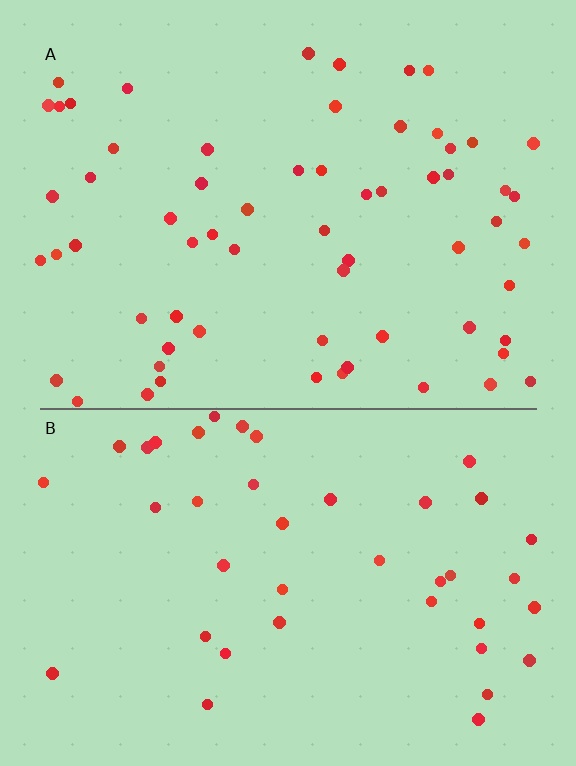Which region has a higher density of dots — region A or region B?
A (the top).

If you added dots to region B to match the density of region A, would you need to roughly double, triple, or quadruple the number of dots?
Approximately double.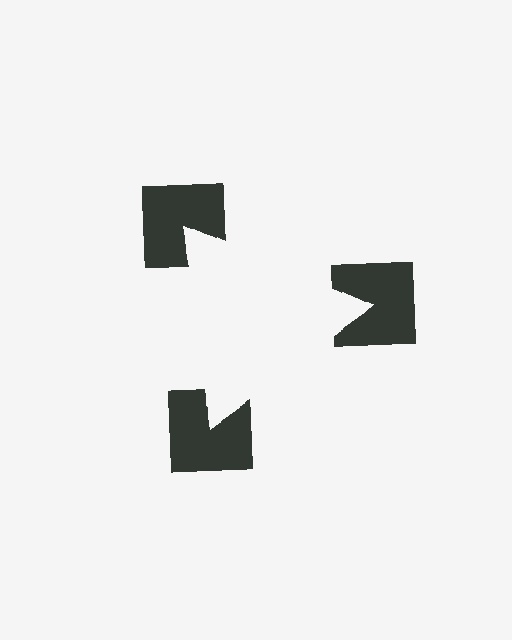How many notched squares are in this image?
There are 3 — one at each vertex of the illusory triangle.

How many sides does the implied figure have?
3 sides.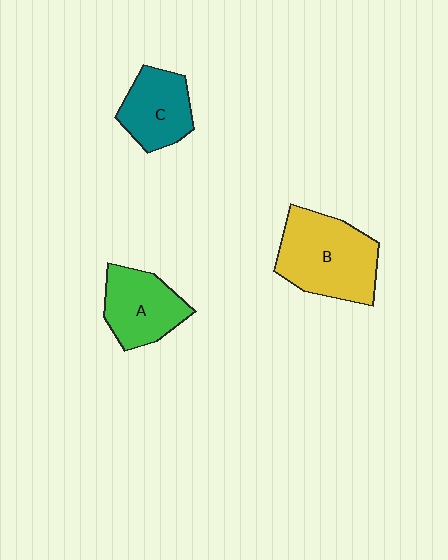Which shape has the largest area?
Shape B (yellow).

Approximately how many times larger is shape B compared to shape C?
Approximately 1.6 times.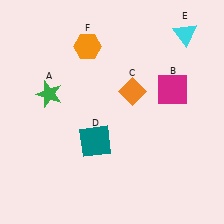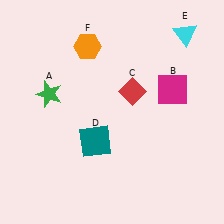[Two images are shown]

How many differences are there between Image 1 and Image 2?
There is 1 difference between the two images.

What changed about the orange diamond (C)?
In Image 1, C is orange. In Image 2, it changed to red.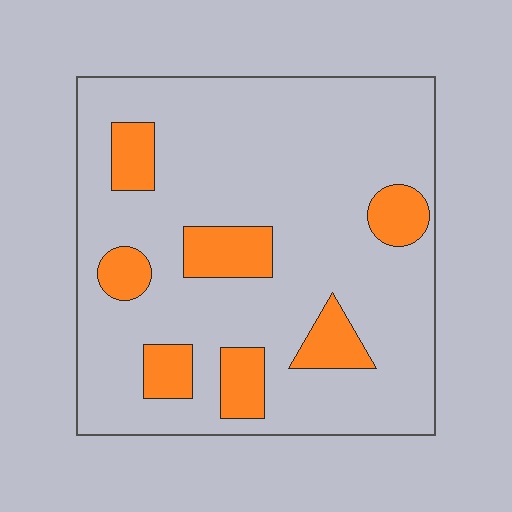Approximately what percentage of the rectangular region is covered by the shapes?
Approximately 15%.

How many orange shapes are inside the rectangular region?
7.